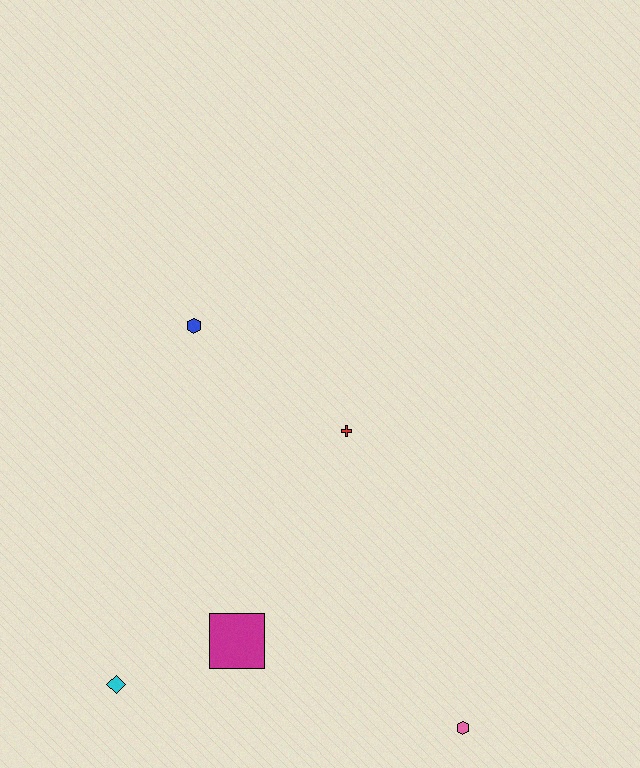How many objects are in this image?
There are 5 objects.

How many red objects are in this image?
There is 1 red object.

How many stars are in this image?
There are no stars.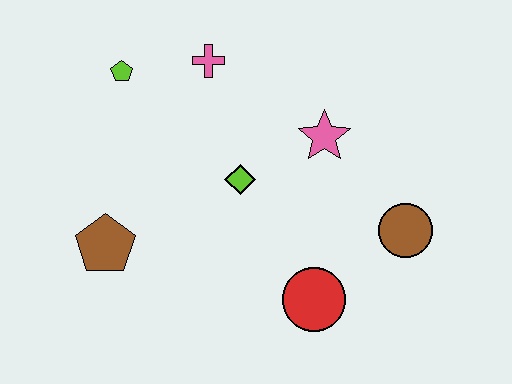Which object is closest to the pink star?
The lime diamond is closest to the pink star.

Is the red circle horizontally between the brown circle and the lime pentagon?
Yes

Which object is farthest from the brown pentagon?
The brown circle is farthest from the brown pentagon.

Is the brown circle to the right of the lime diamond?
Yes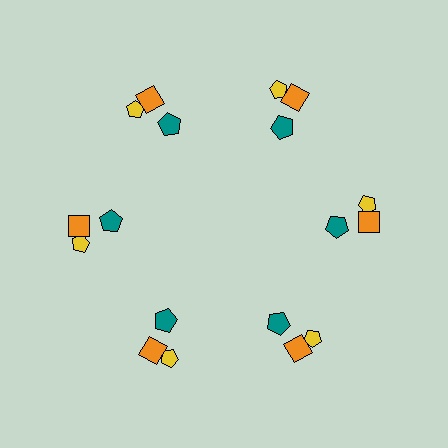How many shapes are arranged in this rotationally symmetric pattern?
There are 18 shapes, arranged in 6 groups of 3.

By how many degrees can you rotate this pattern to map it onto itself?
The pattern maps onto itself every 60 degrees of rotation.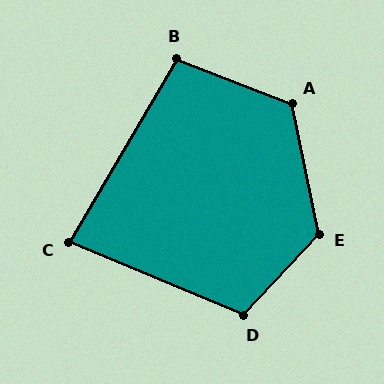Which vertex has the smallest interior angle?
C, at approximately 82 degrees.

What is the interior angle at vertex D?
Approximately 110 degrees (obtuse).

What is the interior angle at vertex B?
Approximately 100 degrees (obtuse).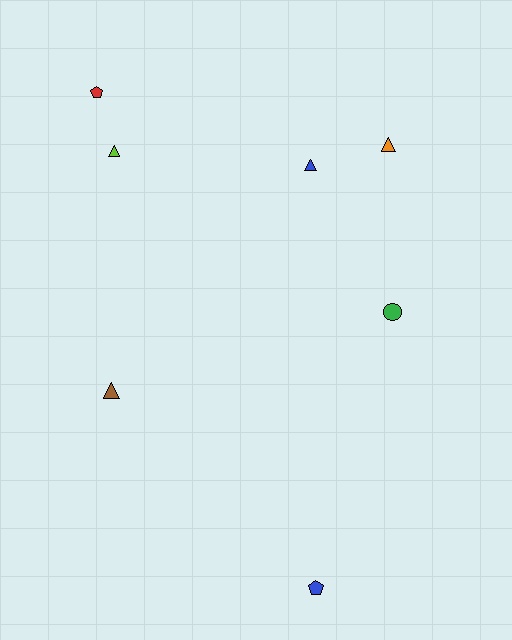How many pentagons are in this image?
There are 2 pentagons.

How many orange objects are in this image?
There is 1 orange object.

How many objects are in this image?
There are 7 objects.